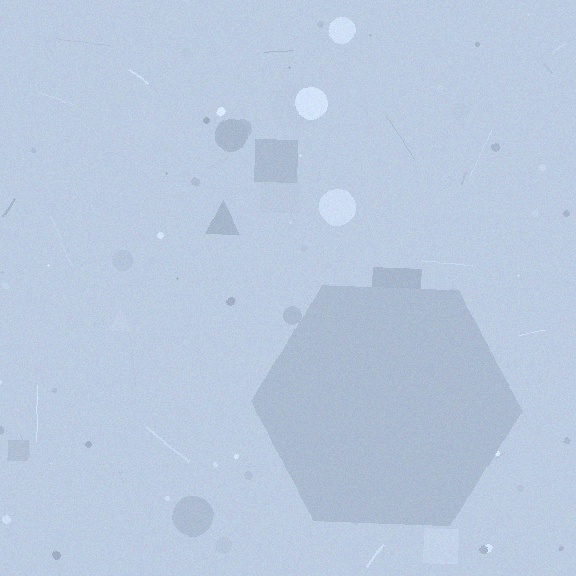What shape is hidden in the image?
A hexagon is hidden in the image.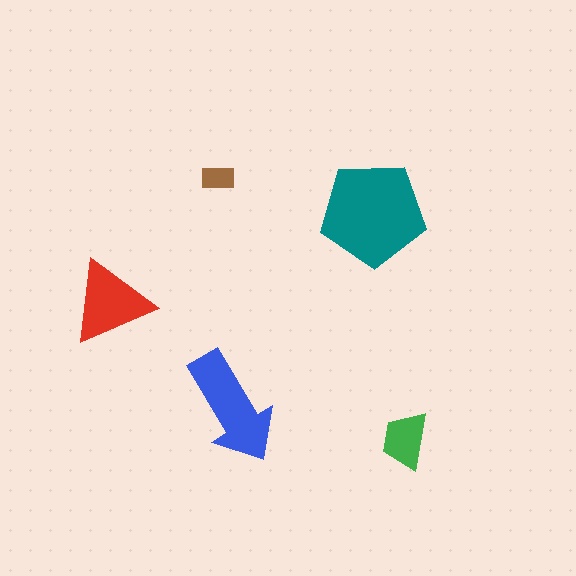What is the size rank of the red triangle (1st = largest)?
3rd.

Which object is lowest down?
The green trapezoid is bottommost.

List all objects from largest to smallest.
The teal pentagon, the blue arrow, the red triangle, the green trapezoid, the brown rectangle.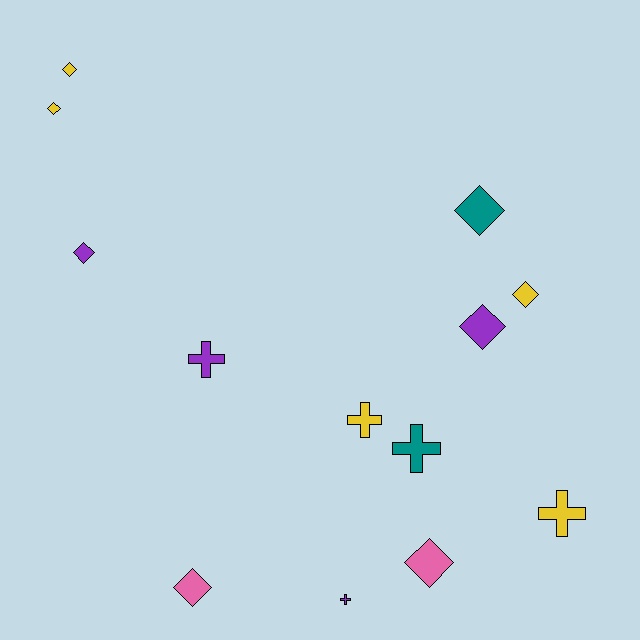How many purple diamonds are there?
There are 2 purple diamonds.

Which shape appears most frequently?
Diamond, with 8 objects.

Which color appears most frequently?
Yellow, with 5 objects.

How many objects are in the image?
There are 13 objects.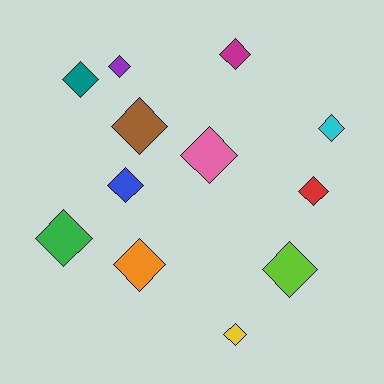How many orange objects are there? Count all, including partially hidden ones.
There is 1 orange object.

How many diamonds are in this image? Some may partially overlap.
There are 12 diamonds.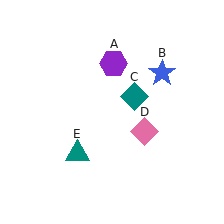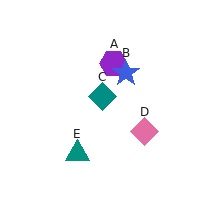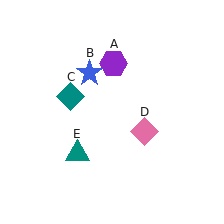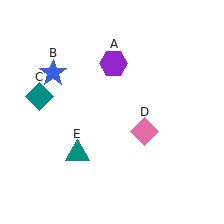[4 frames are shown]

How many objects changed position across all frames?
2 objects changed position: blue star (object B), teal diamond (object C).